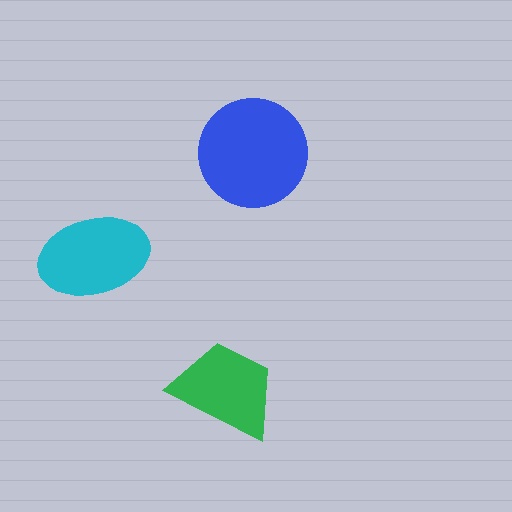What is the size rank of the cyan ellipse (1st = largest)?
2nd.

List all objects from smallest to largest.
The green trapezoid, the cyan ellipse, the blue circle.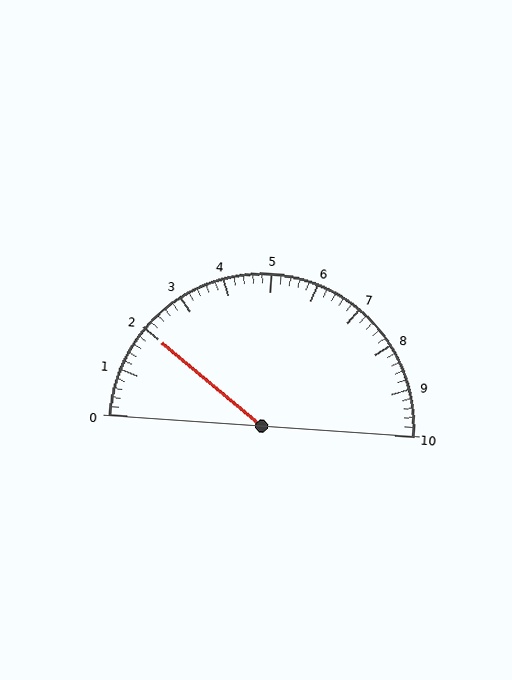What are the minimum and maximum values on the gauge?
The gauge ranges from 0 to 10.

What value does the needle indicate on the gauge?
The needle indicates approximately 2.0.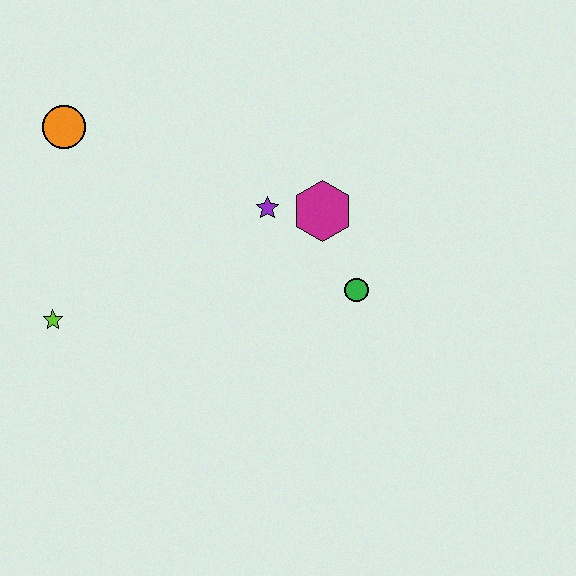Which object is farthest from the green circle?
The orange circle is farthest from the green circle.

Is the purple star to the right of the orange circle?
Yes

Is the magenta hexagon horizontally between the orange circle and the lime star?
No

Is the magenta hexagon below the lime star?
No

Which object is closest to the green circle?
The magenta hexagon is closest to the green circle.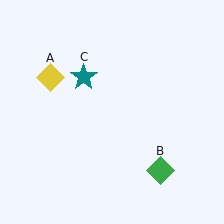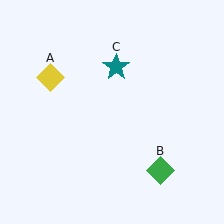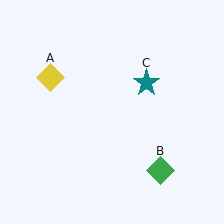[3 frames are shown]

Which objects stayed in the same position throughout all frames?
Yellow diamond (object A) and green diamond (object B) remained stationary.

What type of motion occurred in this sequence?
The teal star (object C) rotated clockwise around the center of the scene.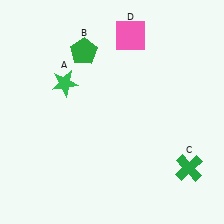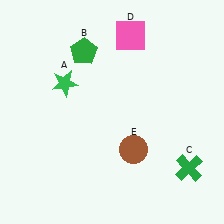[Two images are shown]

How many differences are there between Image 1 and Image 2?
There is 1 difference between the two images.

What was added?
A brown circle (E) was added in Image 2.